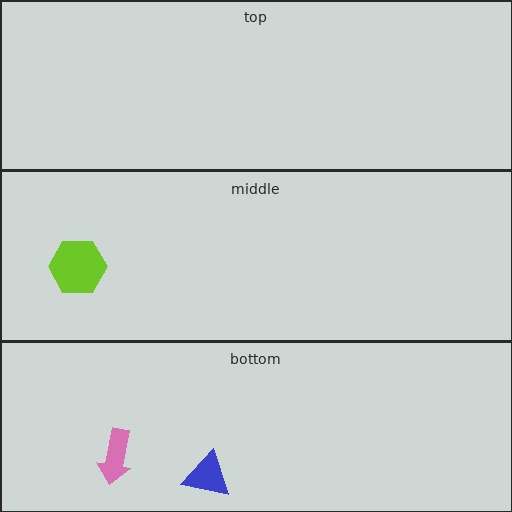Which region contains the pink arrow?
The bottom region.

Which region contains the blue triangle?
The bottom region.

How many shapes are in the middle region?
1.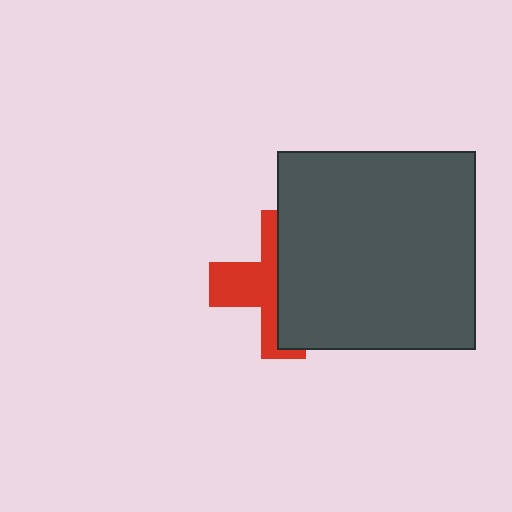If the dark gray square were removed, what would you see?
You would see the complete red cross.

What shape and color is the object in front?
The object in front is a dark gray square.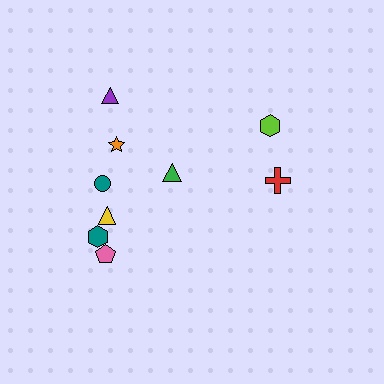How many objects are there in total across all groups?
There are 9 objects.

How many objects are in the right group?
There are 3 objects.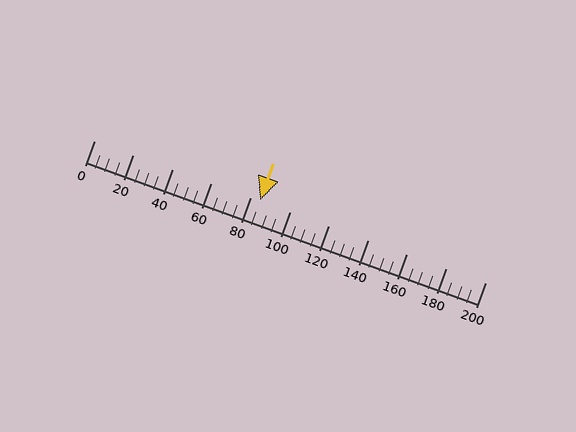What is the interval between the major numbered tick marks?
The major tick marks are spaced 20 units apart.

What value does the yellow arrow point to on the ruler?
The yellow arrow points to approximately 85.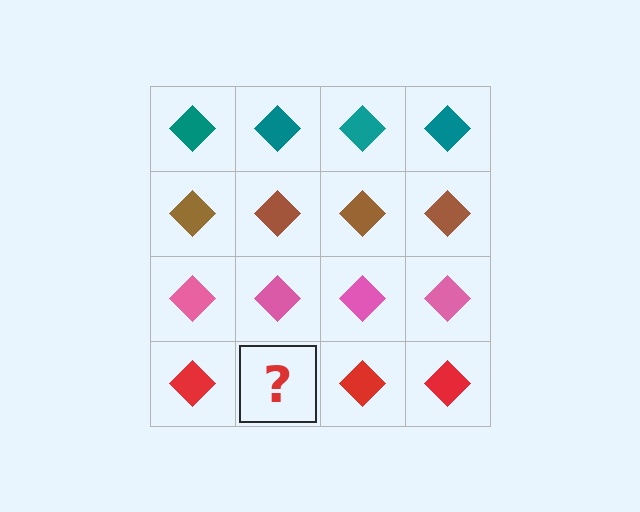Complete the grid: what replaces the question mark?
The question mark should be replaced with a red diamond.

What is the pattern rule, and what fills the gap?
The rule is that each row has a consistent color. The gap should be filled with a red diamond.